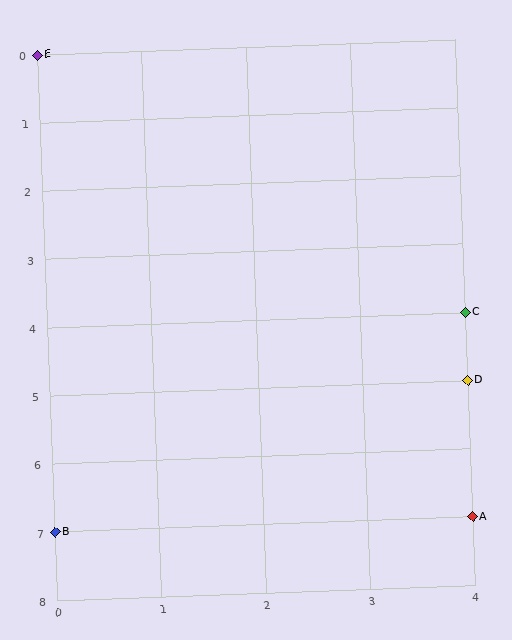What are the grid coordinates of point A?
Point A is at grid coordinates (4, 7).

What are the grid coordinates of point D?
Point D is at grid coordinates (4, 5).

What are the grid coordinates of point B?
Point B is at grid coordinates (0, 7).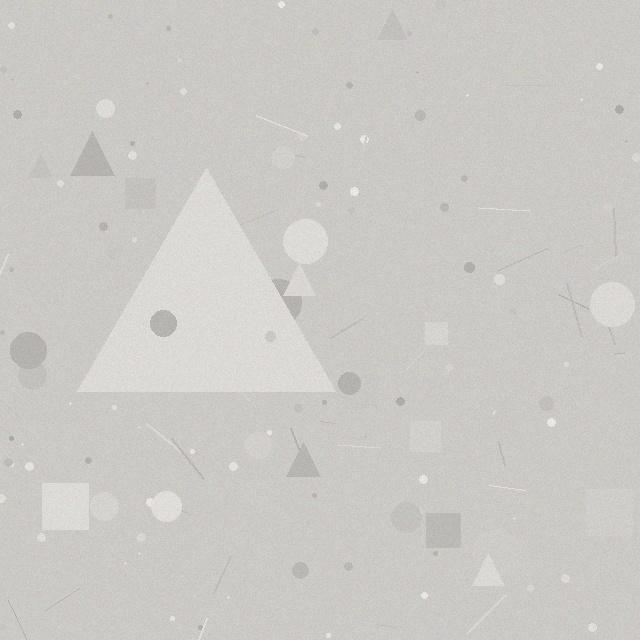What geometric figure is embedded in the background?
A triangle is embedded in the background.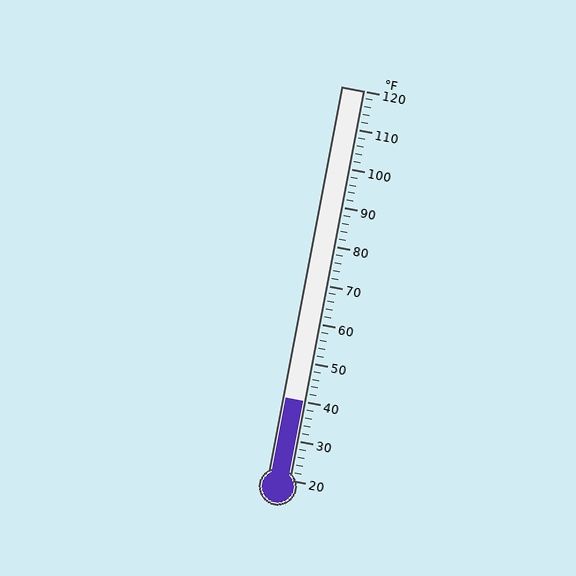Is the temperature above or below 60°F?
The temperature is below 60°F.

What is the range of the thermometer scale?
The thermometer scale ranges from 20°F to 120°F.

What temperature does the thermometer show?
The thermometer shows approximately 40°F.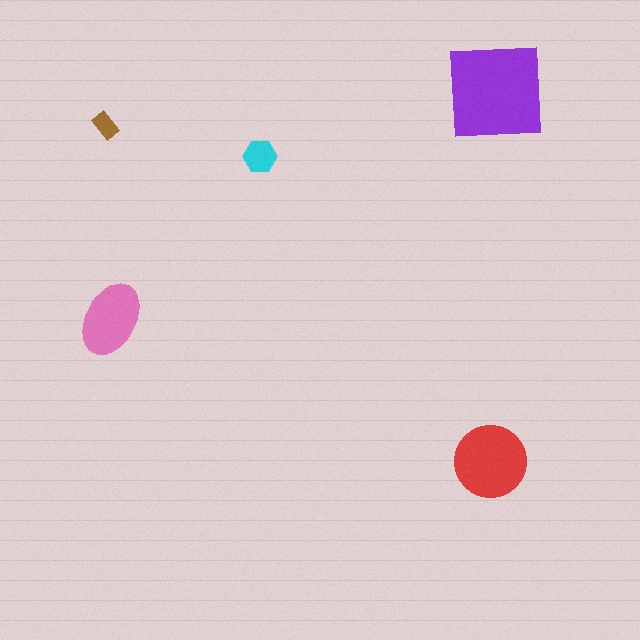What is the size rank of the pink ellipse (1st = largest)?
3rd.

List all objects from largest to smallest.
The purple square, the red circle, the pink ellipse, the cyan hexagon, the brown rectangle.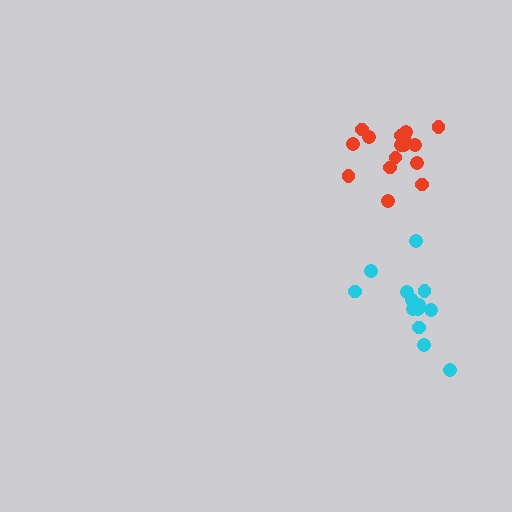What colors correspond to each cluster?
The clusters are colored: red, cyan.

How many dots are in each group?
Group 1: 16 dots, Group 2: 13 dots (29 total).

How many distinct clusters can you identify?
There are 2 distinct clusters.